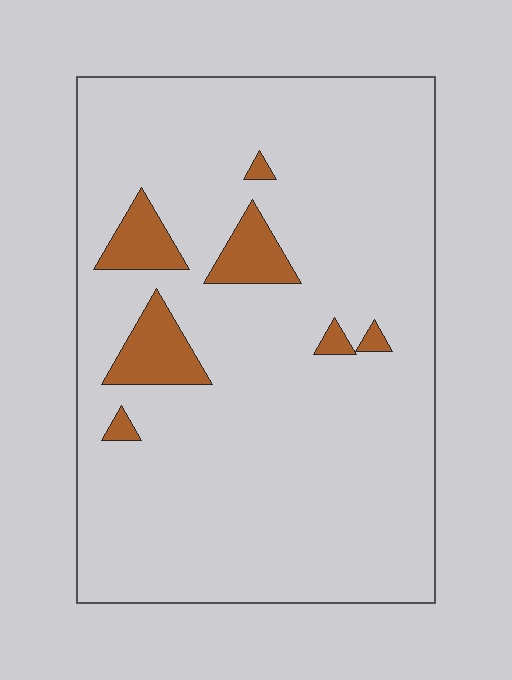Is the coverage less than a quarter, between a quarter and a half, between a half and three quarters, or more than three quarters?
Less than a quarter.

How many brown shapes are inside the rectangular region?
7.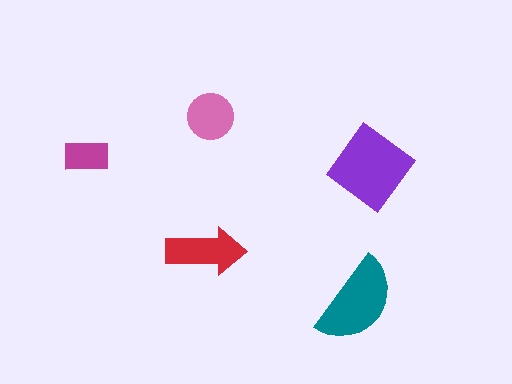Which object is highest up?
The pink circle is topmost.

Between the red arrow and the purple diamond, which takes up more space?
The purple diamond.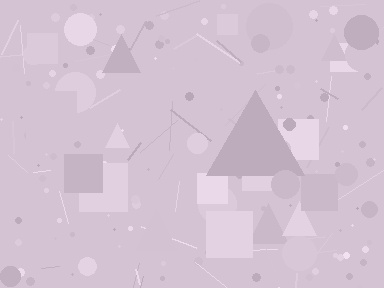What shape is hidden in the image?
A triangle is hidden in the image.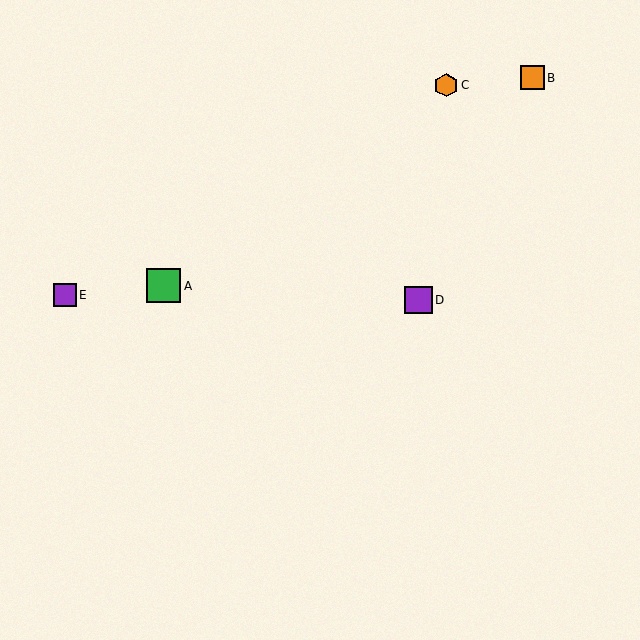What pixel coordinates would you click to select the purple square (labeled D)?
Click at (419, 300) to select the purple square D.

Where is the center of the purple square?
The center of the purple square is at (65, 295).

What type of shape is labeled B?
Shape B is an orange square.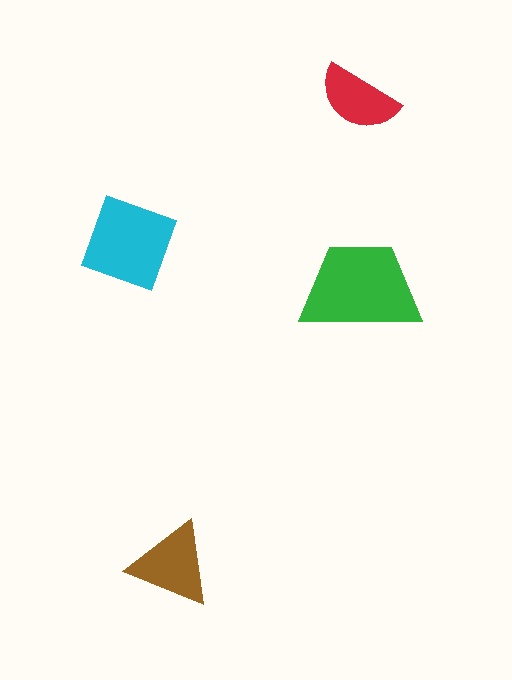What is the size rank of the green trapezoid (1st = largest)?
1st.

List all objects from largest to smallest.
The green trapezoid, the cyan square, the brown triangle, the red semicircle.